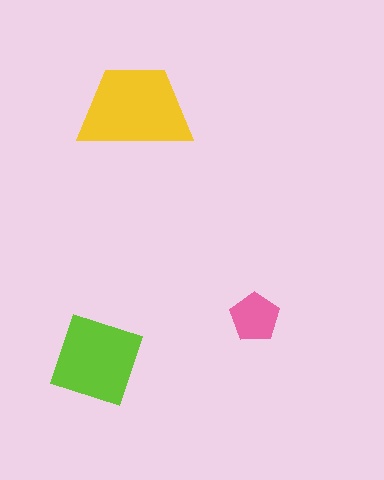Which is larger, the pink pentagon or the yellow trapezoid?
The yellow trapezoid.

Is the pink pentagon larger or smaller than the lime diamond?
Smaller.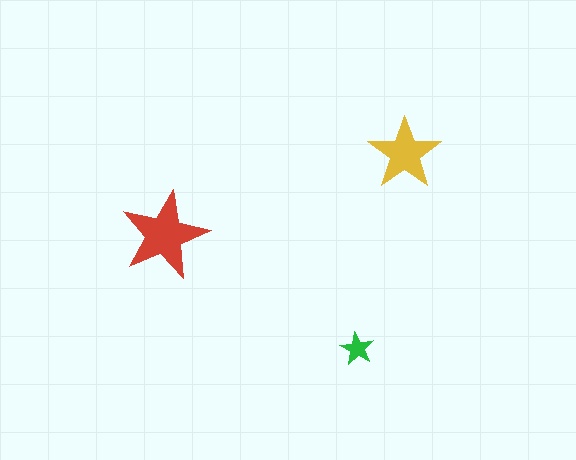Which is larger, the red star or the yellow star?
The red one.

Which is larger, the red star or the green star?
The red one.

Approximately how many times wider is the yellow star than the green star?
About 2 times wider.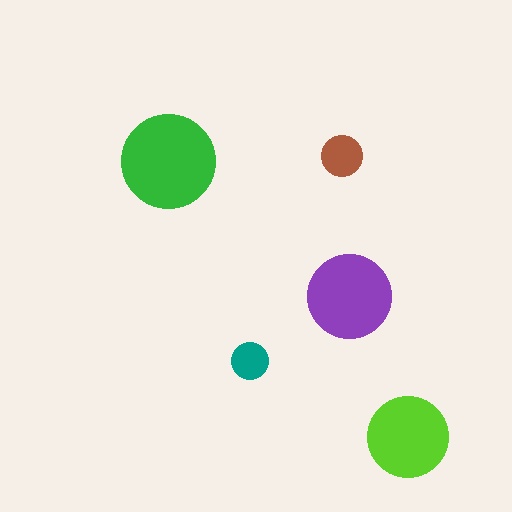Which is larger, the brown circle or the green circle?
The green one.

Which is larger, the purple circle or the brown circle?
The purple one.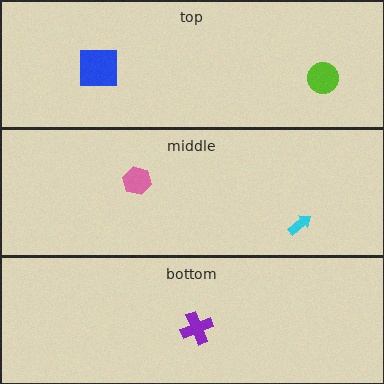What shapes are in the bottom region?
The purple cross.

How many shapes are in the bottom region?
1.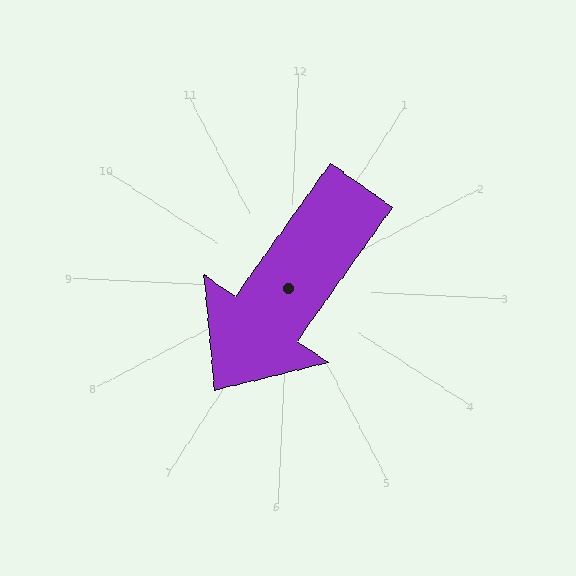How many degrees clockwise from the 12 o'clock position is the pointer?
Approximately 213 degrees.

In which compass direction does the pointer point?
Southwest.